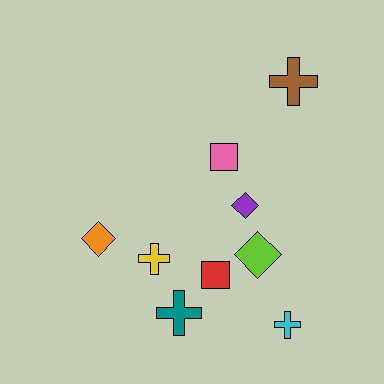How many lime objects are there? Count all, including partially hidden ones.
There is 1 lime object.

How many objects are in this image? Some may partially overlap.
There are 9 objects.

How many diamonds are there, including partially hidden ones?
There are 3 diamonds.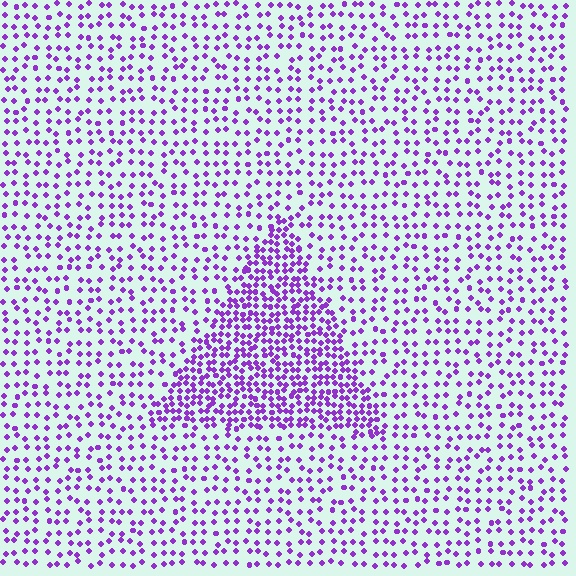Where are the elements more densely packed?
The elements are more densely packed inside the triangle boundary.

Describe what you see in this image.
The image contains small purple elements arranged at two different densities. A triangle-shaped region is visible where the elements are more densely packed than the surrounding area.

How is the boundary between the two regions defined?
The boundary is defined by a change in element density (approximately 2.2x ratio). All elements are the same color, size, and shape.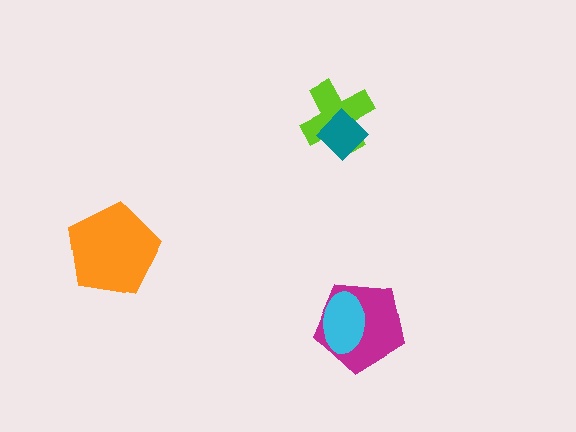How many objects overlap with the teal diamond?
1 object overlaps with the teal diamond.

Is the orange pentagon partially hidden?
No, no other shape covers it.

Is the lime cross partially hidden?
Yes, it is partially covered by another shape.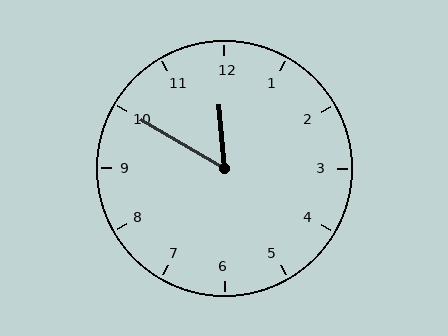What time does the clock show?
11:50.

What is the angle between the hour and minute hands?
Approximately 55 degrees.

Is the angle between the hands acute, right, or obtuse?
It is acute.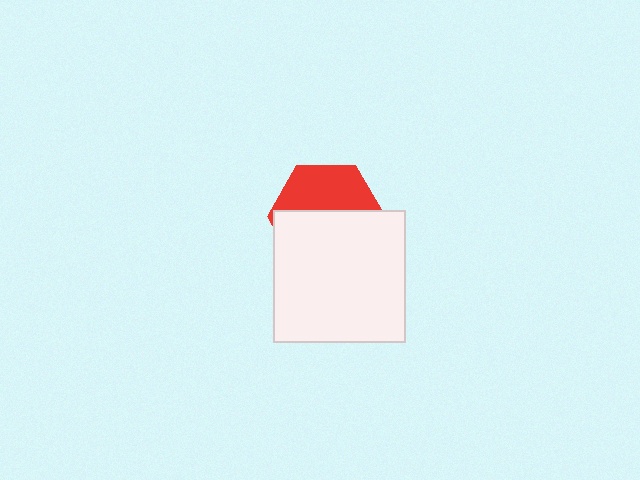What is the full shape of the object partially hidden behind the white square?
The partially hidden object is a red hexagon.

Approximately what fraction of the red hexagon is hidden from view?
Roughly 59% of the red hexagon is hidden behind the white square.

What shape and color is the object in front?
The object in front is a white square.